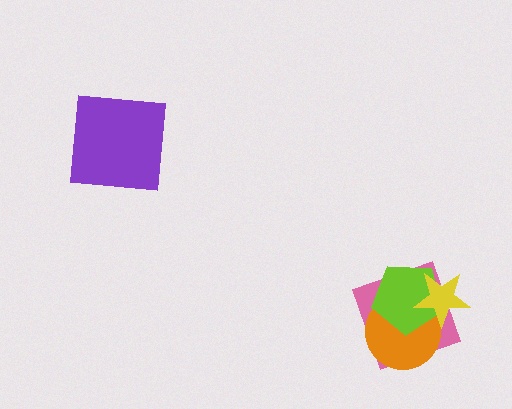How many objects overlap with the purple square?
0 objects overlap with the purple square.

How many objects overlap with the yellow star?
3 objects overlap with the yellow star.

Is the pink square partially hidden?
Yes, it is partially covered by another shape.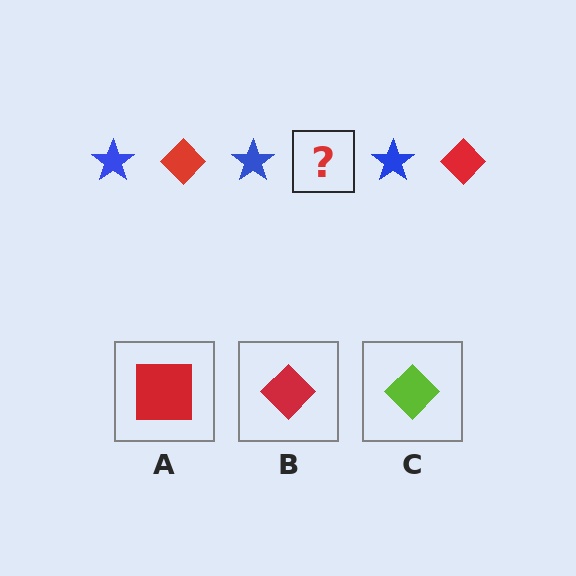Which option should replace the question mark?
Option B.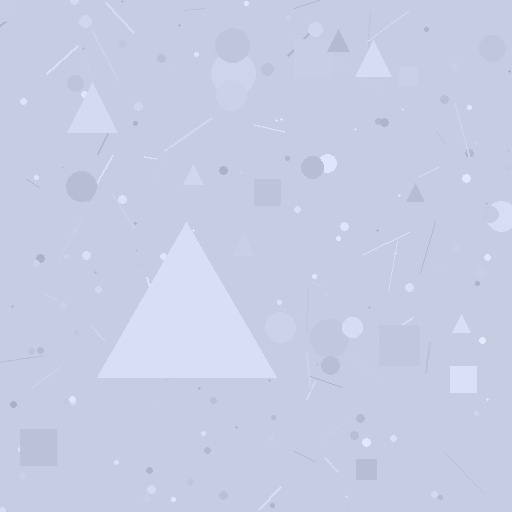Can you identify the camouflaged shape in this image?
The camouflaged shape is a triangle.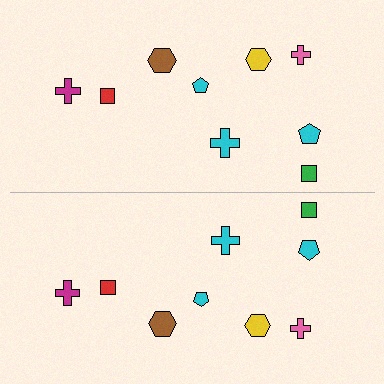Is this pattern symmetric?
Yes, this pattern has bilateral (reflection) symmetry.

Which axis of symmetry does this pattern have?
The pattern has a horizontal axis of symmetry running through the center of the image.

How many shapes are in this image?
There are 18 shapes in this image.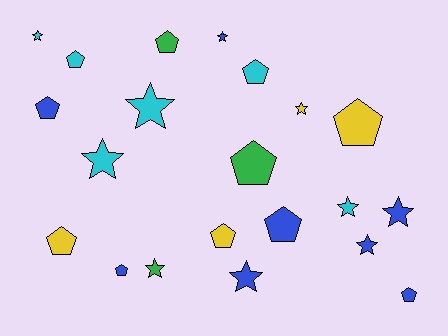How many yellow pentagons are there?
There are 3 yellow pentagons.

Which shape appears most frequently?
Pentagon, with 11 objects.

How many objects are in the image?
There are 21 objects.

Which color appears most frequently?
Blue, with 8 objects.